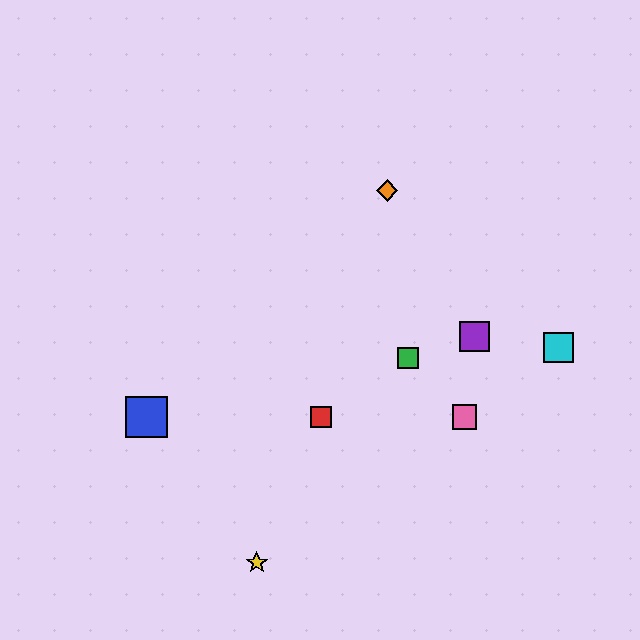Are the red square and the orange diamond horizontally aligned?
No, the red square is at y≈417 and the orange diamond is at y≈191.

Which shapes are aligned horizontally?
The red square, the blue square, the pink square are aligned horizontally.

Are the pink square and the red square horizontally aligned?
Yes, both are at y≈417.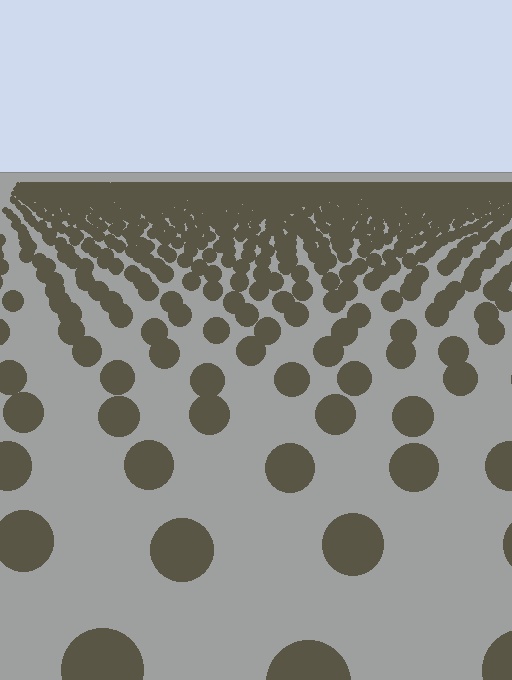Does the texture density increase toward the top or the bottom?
Density increases toward the top.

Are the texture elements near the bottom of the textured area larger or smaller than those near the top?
Larger. Near the bottom, elements are closer to the viewer and appear at a bigger on-screen size.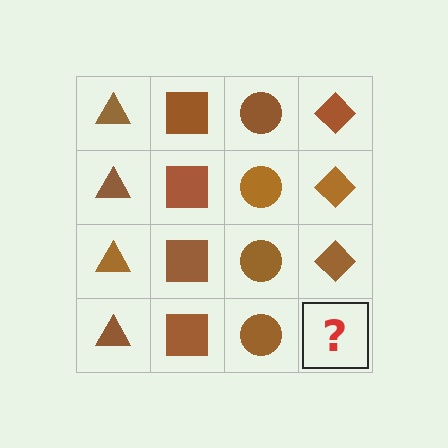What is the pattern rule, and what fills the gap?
The rule is that each column has a consistent shape. The gap should be filled with a brown diamond.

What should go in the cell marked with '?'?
The missing cell should contain a brown diamond.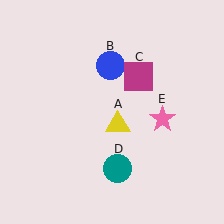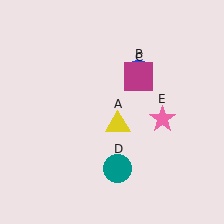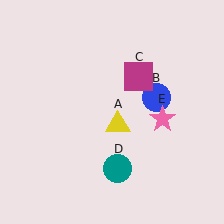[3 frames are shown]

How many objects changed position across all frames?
1 object changed position: blue circle (object B).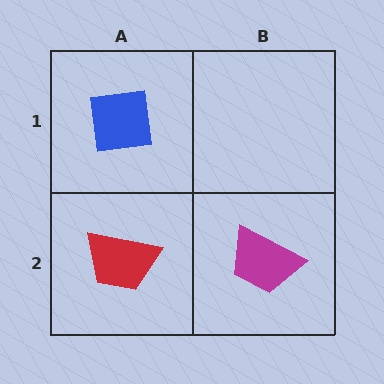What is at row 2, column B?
A magenta trapezoid.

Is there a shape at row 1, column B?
No, that cell is empty.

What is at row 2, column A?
A red trapezoid.